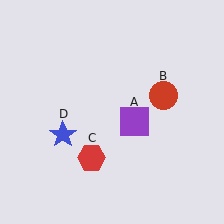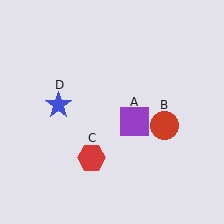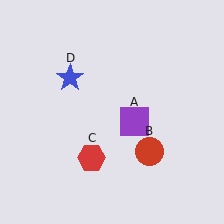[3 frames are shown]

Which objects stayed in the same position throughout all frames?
Purple square (object A) and red hexagon (object C) remained stationary.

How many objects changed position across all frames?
2 objects changed position: red circle (object B), blue star (object D).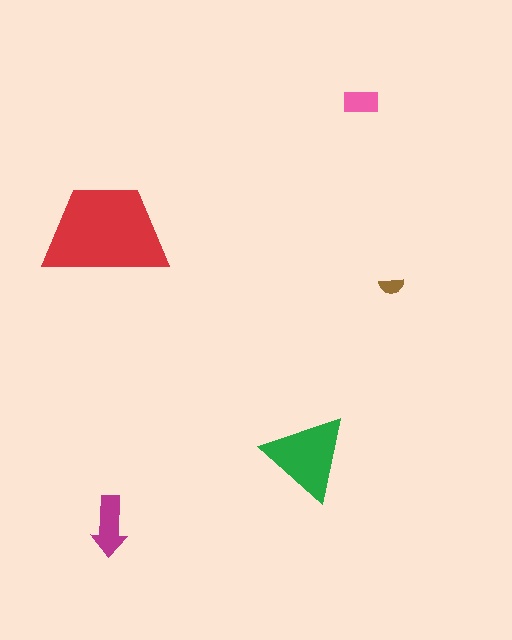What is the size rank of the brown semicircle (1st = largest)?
5th.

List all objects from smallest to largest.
The brown semicircle, the pink rectangle, the magenta arrow, the green triangle, the red trapezoid.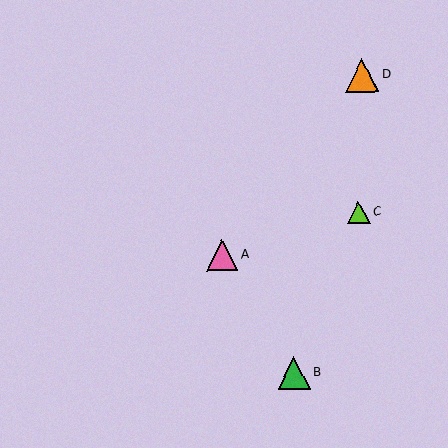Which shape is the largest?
The orange triangle (labeled D) is the largest.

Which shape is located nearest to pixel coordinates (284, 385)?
The green triangle (labeled B) at (294, 373) is nearest to that location.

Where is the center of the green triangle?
The center of the green triangle is at (294, 373).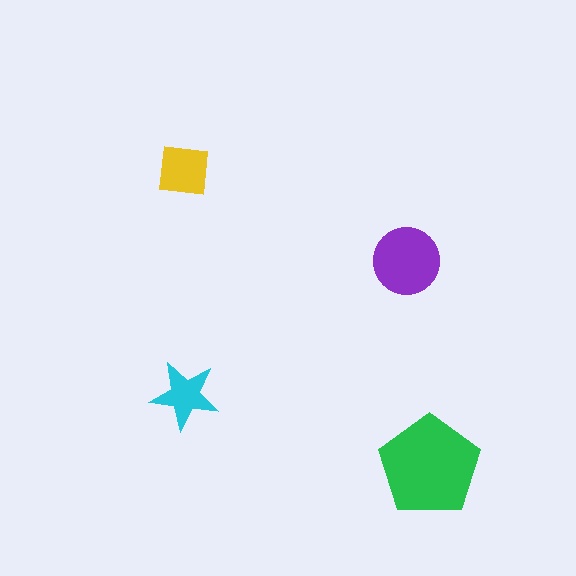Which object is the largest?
The green pentagon.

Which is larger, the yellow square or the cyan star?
The yellow square.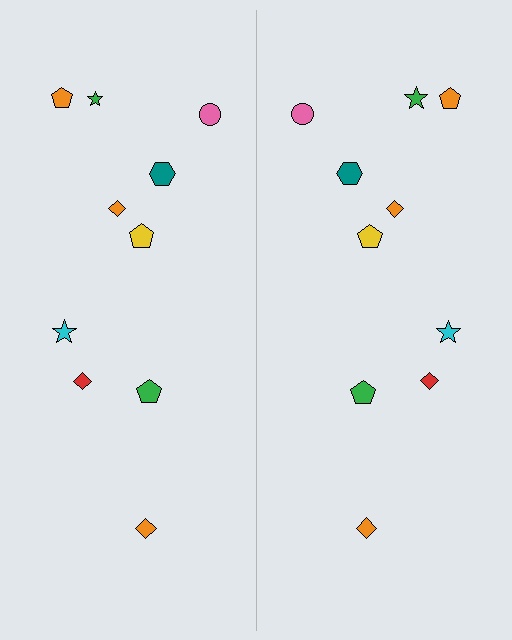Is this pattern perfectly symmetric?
No, the pattern is not perfectly symmetric. The green star on the right side has a different size than its mirror counterpart.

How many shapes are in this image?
There are 20 shapes in this image.